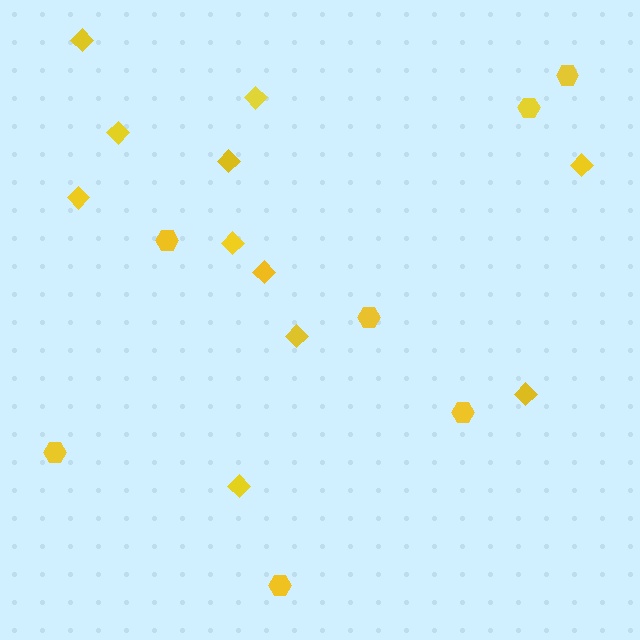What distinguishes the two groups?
There are 2 groups: one group of diamonds (11) and one group of hexagons (7).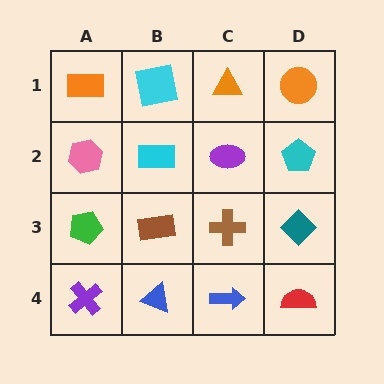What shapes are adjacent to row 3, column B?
A cyan rectangle (row 2, column B), a blue triangle (row 4, column B), a green pentagon (row 3, column A), a brown cross (row 3, column C).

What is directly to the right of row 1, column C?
An orange circle.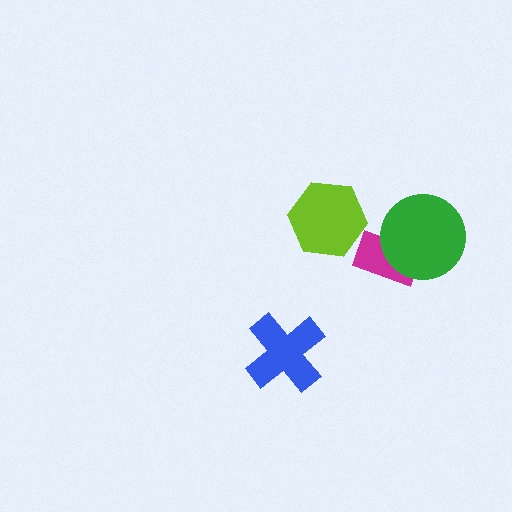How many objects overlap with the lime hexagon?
0 objects overlap with the lime hexagon.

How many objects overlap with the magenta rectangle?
1 object overlaps with the magenta rectangle.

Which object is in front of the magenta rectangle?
The green circle is in front of the magenta rectangle.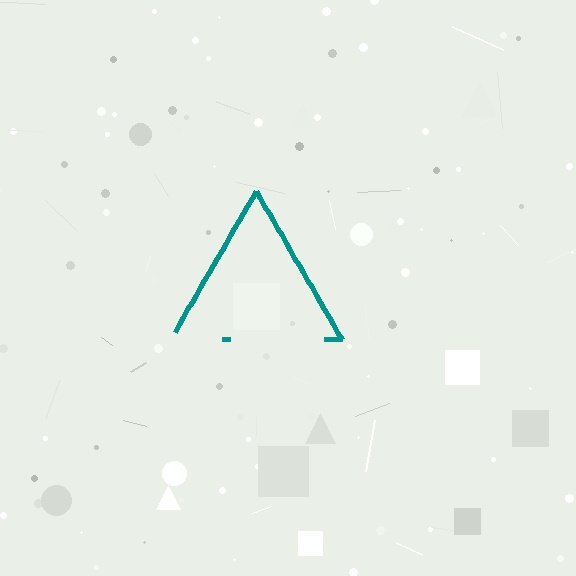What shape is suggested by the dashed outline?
The dashed outline suggests a triangle.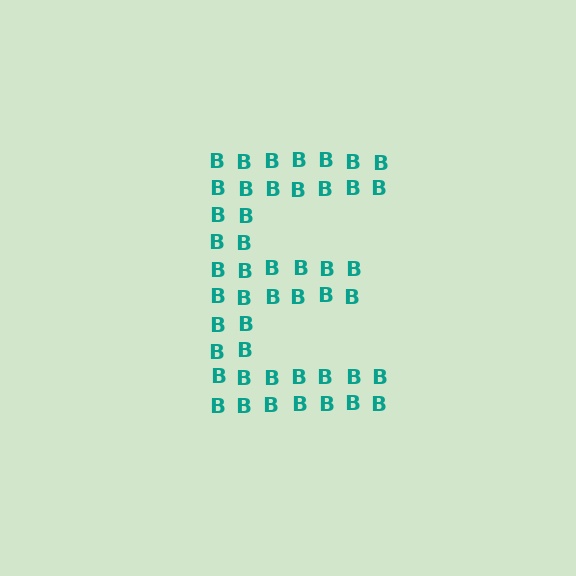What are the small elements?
The small elements are letter B's.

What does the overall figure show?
The overall figure shows the letter E.